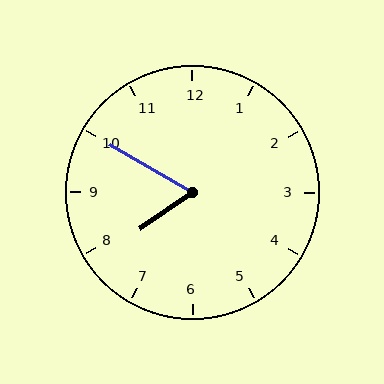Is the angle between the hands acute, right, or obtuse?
It is acute.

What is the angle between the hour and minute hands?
Approximately 65 degrees.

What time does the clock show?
7:50.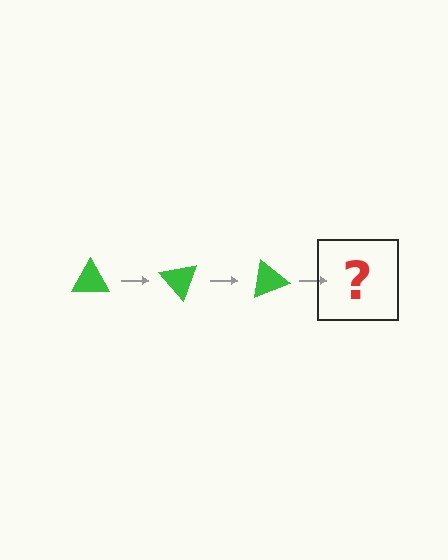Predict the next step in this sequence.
The next step is a green triangle rotated 150 degrees.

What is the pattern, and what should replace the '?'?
The pattern is that the triangle rotates 50 degrees each step. The '?' should be a green triangle rotated 150 degrees.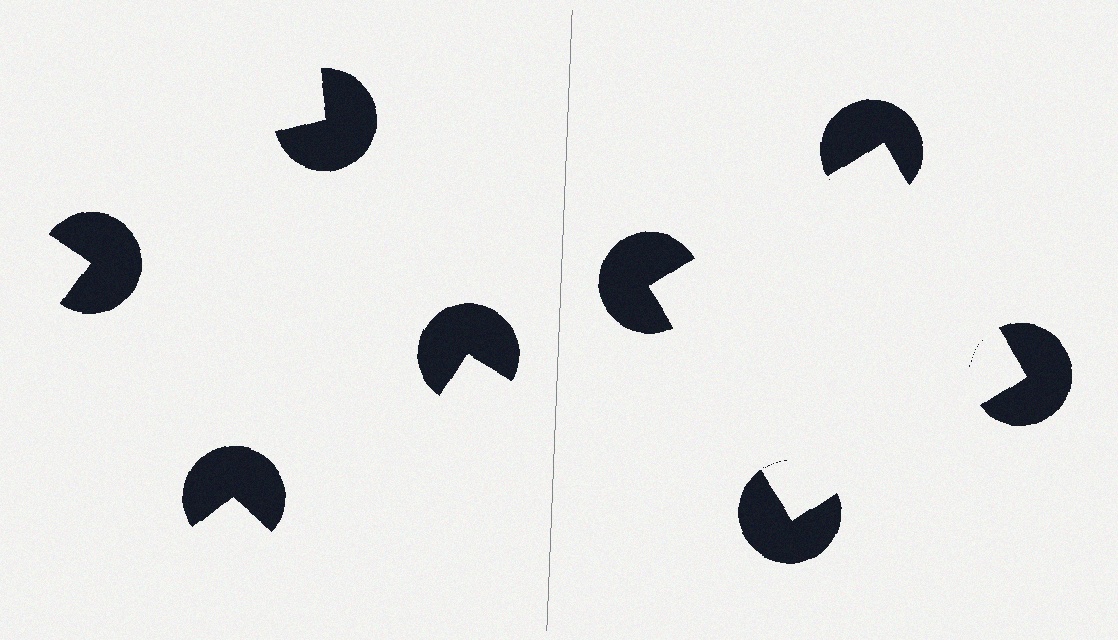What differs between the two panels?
The pac-man discs are positioned identically on both sides; only the wedge orientations differ. On the right they align to a square; on the left they are misaligned.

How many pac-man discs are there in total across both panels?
8 — 4 on each side.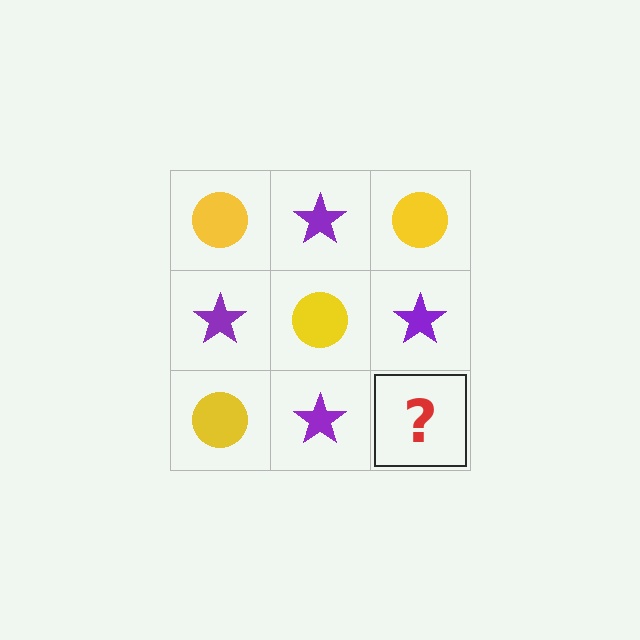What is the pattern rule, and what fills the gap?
The rule is that it alternates yellow circle and purple star in a checkerboard pattern. The gap should be filled with a yellow circle.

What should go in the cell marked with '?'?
The missing cell should contain a yellow circle.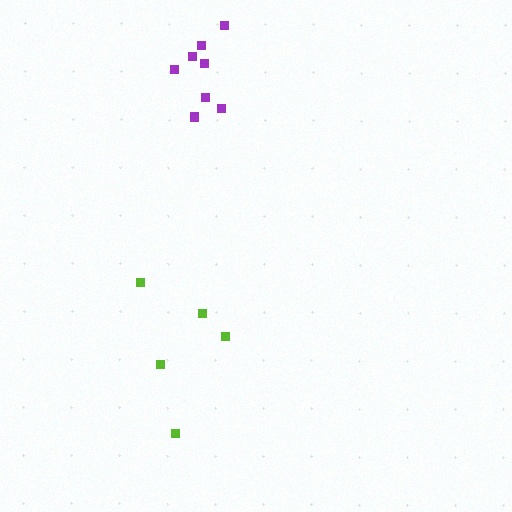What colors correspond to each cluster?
The clusters are colored: purple, lime.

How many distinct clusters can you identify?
There are 2 distinct clusters.